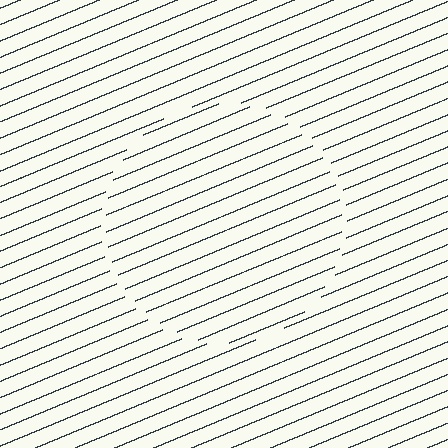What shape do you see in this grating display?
An illusory circle. The interior of the shape contains the same grating, shifted by half a period — the contour is defined by the phase discontinuity where line-ends from the inner and outer gratings abut.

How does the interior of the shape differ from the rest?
The interior of the shape contains the same grating, shifted by half a period — the contour is defined by the phase discontinuity where line-ends from the inner and outer gratings abut.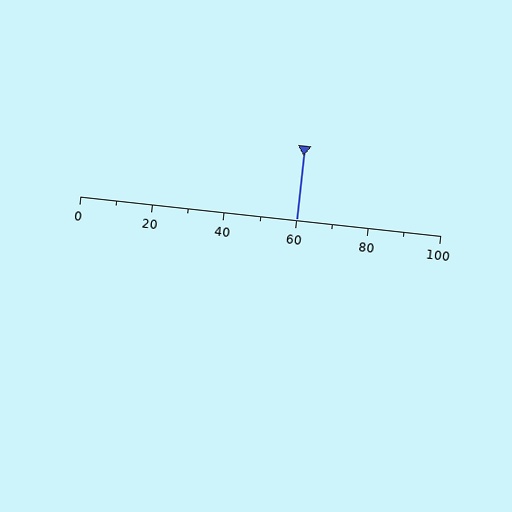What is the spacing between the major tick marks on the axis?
The major ticks are spaced 20 apart.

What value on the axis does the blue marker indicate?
The marker indicates approximately 60.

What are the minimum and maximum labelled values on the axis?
The axis runs from 0 to 100.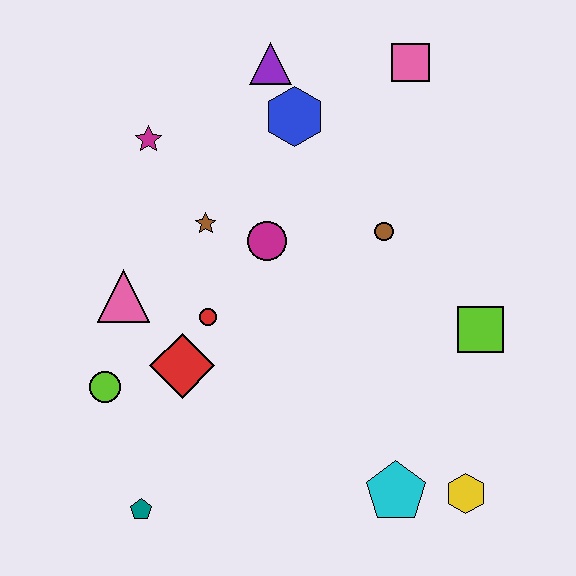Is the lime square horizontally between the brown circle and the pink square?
No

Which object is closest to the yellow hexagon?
The cyan pentagon is closest to the yellow hexagon.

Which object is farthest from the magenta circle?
The yellow hexagon is farthest from the magenta circle.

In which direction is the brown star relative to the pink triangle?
The brown star is to the right of the pink triangle.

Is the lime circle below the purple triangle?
Yes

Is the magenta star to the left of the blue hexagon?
Yes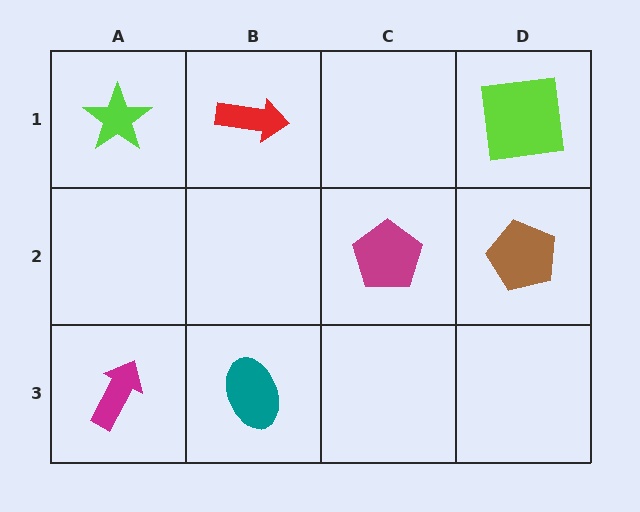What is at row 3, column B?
A teal ellipse.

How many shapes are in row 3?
2 shapes.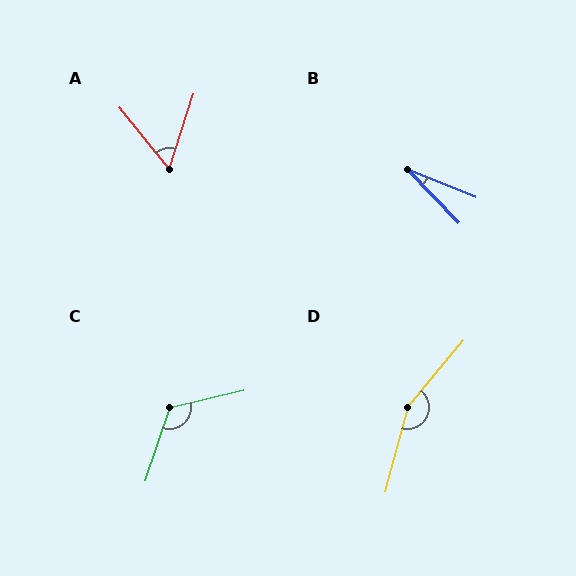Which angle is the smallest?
B, at approximately 24 degrees.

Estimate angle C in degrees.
Approximately 122 degrees.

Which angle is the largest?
D, at approximately 155 degrees.